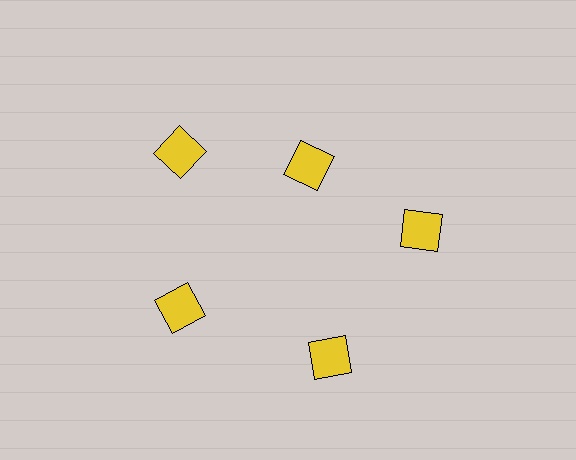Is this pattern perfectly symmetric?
No. The 5 yellow squares are arranged in a ring, but one element near the 1 o'clock position is pulled inward toward the center, breaking the 5-fold rotational symmetry.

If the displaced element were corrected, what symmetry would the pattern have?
It would have 5-fold rotational symmetry — the pattern would map onto itself every 72 degrees.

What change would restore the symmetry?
The symmetry would be restored by moving it outward, back onto the ring so that all 5 squares sit at equal angles and equal distance from the center.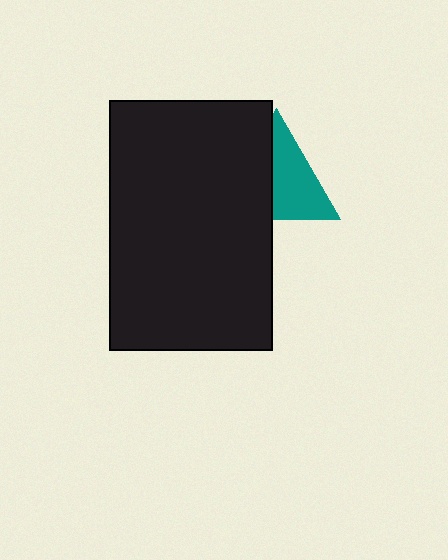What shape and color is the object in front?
The object in front is a black rectangle.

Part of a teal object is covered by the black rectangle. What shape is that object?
It is a triangle.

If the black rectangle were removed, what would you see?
You would see the complete teal triangle.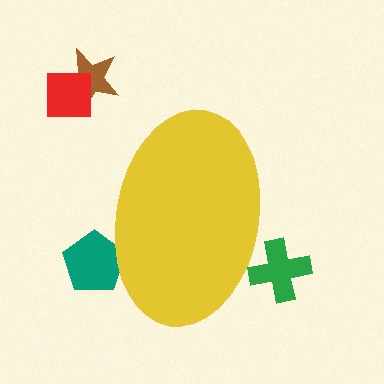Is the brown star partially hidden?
No, the brown star is fully visible.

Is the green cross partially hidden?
Yes, the green cross is partially hidden behind the yellow ellipse.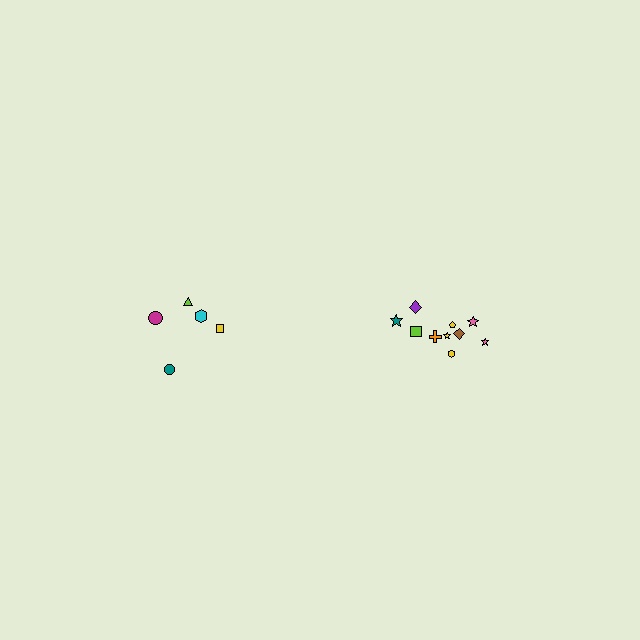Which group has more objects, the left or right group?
The right group.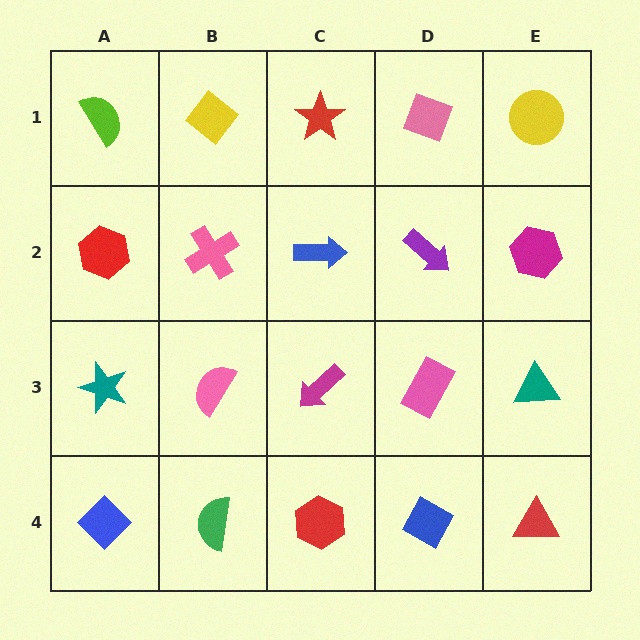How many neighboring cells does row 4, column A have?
2.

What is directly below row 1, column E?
A magenta hexagon.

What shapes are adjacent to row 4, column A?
A teal star (row 3, column A), a green semicircle (row 4, column B).